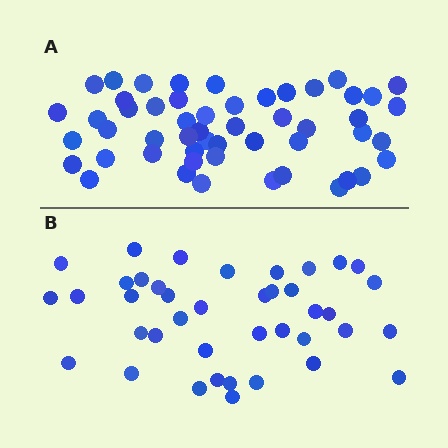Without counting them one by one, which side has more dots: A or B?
Region A (the top region) has more dots.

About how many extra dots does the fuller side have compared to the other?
Region A has roughly 12 or so more dots than region B.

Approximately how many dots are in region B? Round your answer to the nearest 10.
About 40 dots.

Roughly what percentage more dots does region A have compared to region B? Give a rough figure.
About 30% more.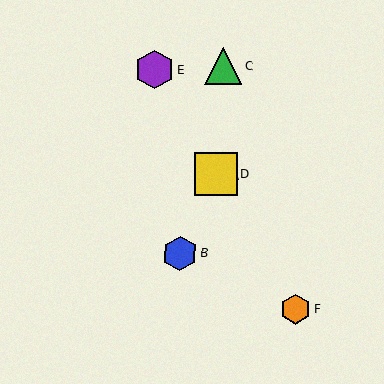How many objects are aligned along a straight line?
4 objects (A, D, E, F) are aligned along a straight line.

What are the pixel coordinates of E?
Object E is at (154, 69).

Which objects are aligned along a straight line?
Objects A, D, E, F are aligned along a straight line.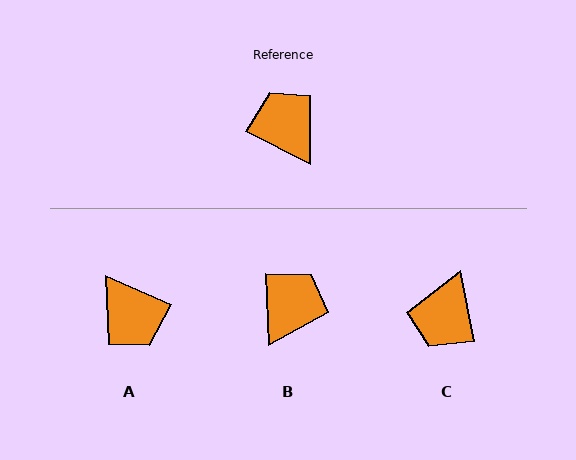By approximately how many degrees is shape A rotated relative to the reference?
Approximately 177 degrees clockwise.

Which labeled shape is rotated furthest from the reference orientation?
A, about 177 degrees away.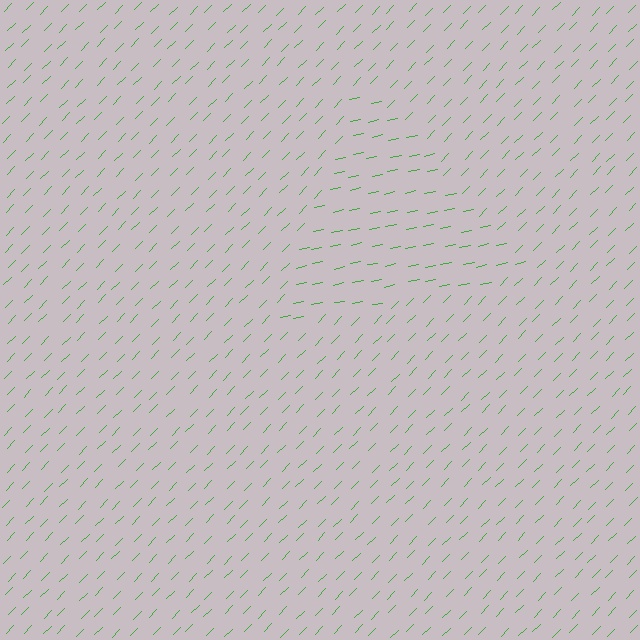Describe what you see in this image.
The image is filled with small green line segments. A triangle region in the image has lines oriented differently from the surrounding lines, creating a visible texture boundary.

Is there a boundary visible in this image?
Yes, there is a texture boundary formed by a change in line orientation.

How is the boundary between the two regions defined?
The boundary is defined purely by a change in line orientation (approximately 34 degrees difference). All lines are the same color and thickness.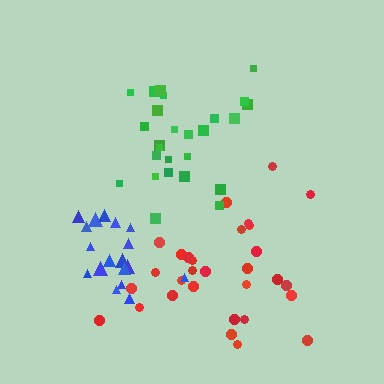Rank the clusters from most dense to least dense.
green, red, blue.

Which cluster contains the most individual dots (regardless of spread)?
Red (30).